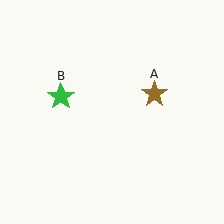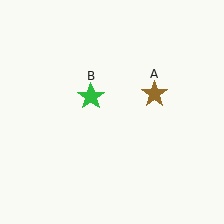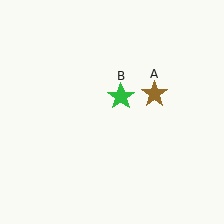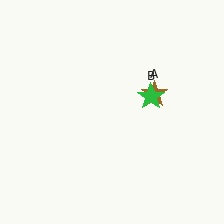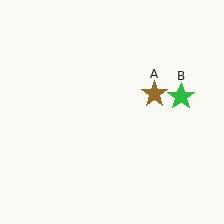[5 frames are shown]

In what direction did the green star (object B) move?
The green star (object B) moved right.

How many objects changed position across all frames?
1 object changed position: green star (object B).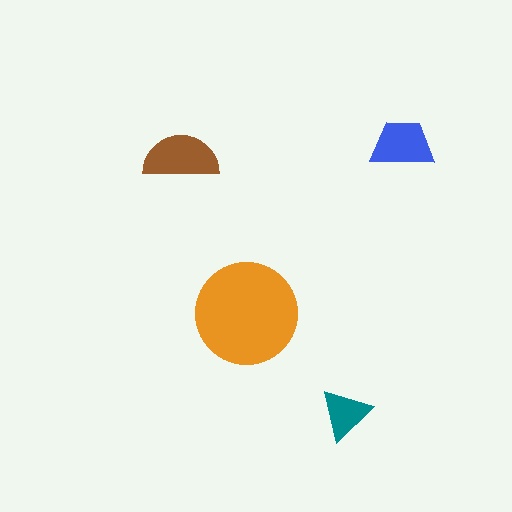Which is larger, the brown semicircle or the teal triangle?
The brown semicircle.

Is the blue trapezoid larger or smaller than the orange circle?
Smaller.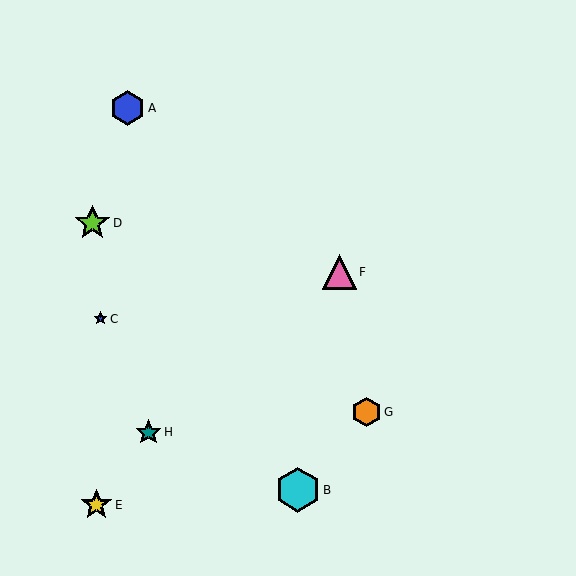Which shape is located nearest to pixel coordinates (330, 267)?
The pink triangle (labeled F) at (339, 272) is nearest to that location.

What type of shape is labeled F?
Shape F is a pink triangle.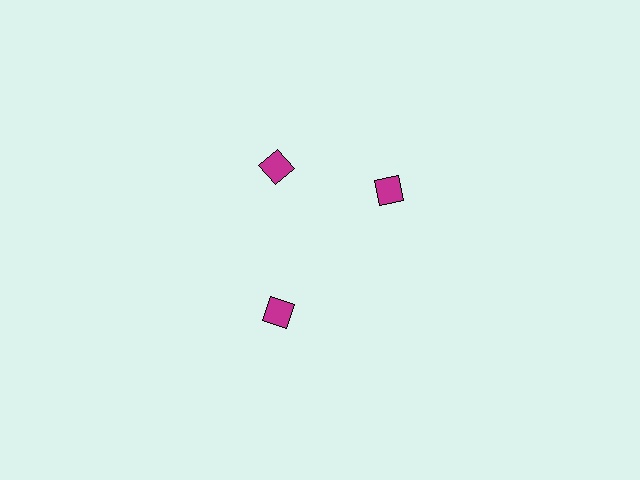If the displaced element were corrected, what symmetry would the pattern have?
It would have 3-fold rotational symmetry — the pattern would map onto itself every 120 degrees.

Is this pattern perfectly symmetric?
No. The 3 magenta squares are arranged in a ring, but one element near the 3 o'clock position is rotated out of alignment along the ring, breaking the 3-fold rotational symmetry.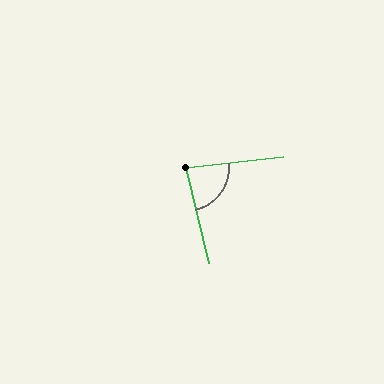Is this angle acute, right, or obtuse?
It is acute.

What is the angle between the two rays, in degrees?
Approximately 83 degrees.